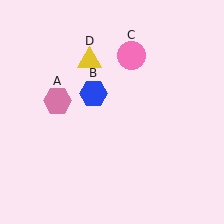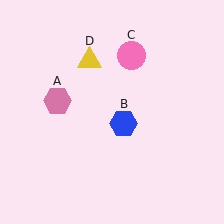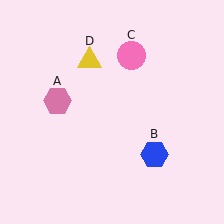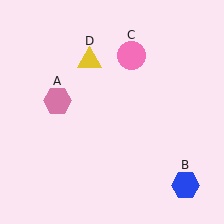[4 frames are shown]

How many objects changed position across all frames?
1 object changed position: blue hexagon (object B).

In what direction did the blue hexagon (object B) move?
The blue hexagon (object B) moved down and to the right.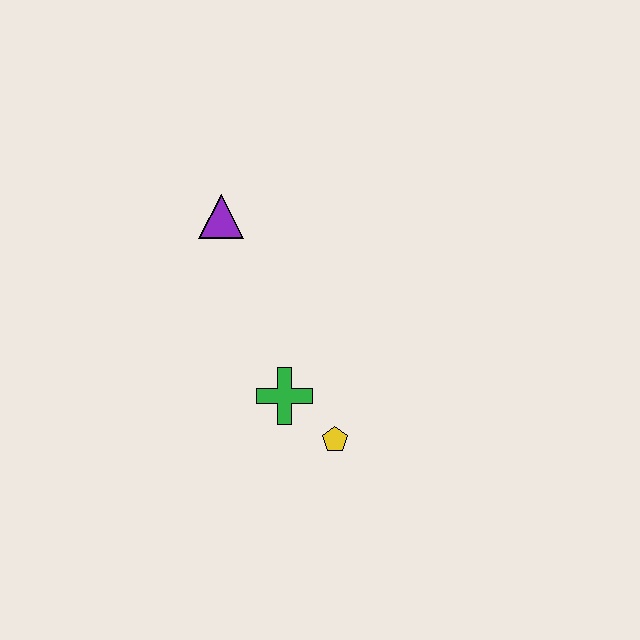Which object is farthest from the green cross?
The purple triangle is farthest from the green cross.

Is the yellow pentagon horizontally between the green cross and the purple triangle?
No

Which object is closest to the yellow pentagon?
The green cross is closest to the yellow pentagon.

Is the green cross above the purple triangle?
No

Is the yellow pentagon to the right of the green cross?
Yes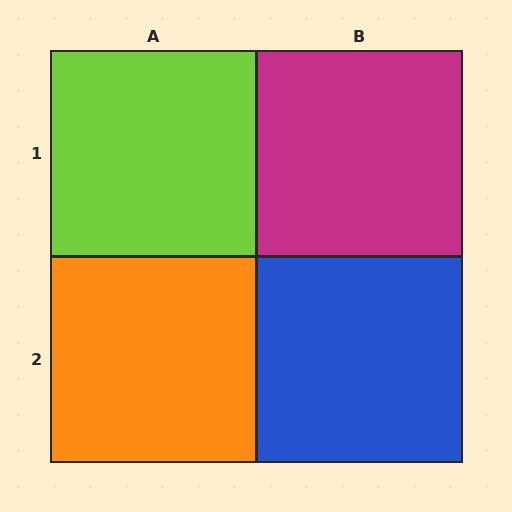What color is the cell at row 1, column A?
Lime.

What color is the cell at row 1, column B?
Magenta.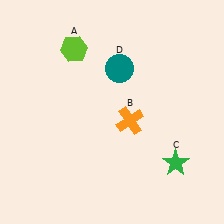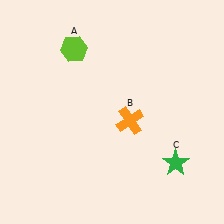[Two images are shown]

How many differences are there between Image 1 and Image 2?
There is 1 difference between the two images.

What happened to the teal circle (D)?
The teal circle (D) was removed in Image 2. It was in the top-right area of Image 1.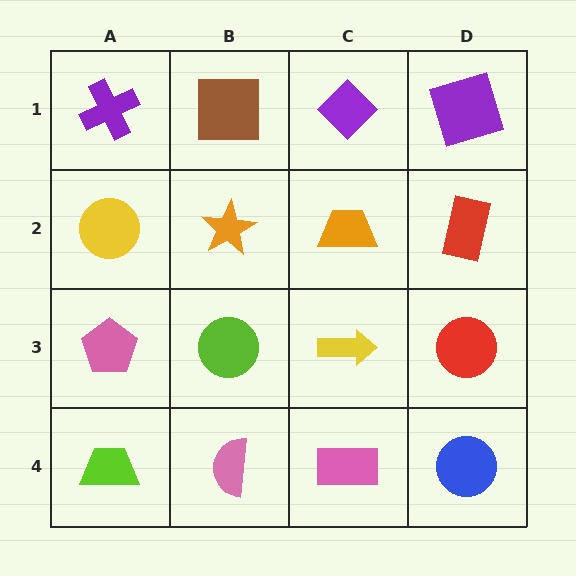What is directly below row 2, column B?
A lime circle.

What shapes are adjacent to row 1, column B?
An orange star (row 2, column B), a purple cross (row 1, column A), a purple diamond (row 1, column C).